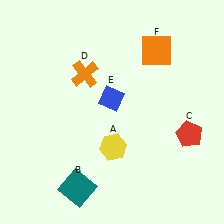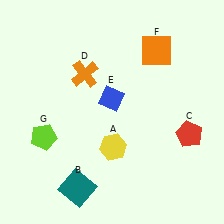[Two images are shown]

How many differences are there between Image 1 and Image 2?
There is 1 difference between the two images.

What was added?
A lime pentagon (G) was added in Image 2.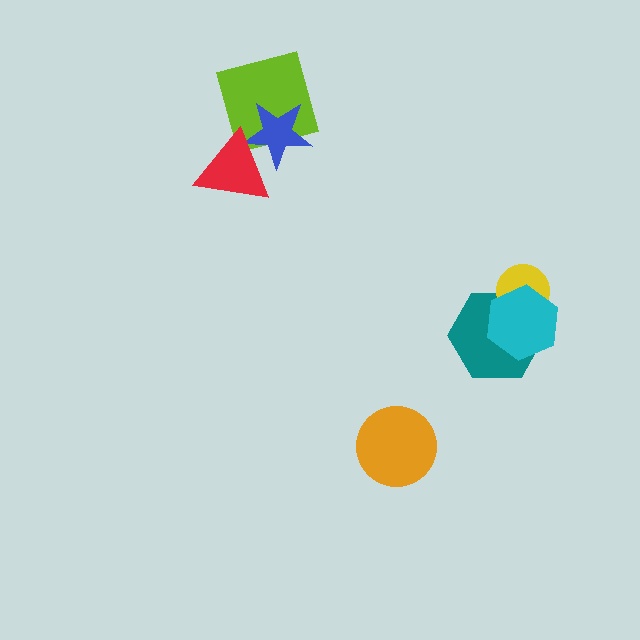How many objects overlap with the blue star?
2 objects overlap with the blue star.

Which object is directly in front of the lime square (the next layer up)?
The blue star is directly in front of the lime square.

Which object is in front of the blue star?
The red triangle is in front of the blue star.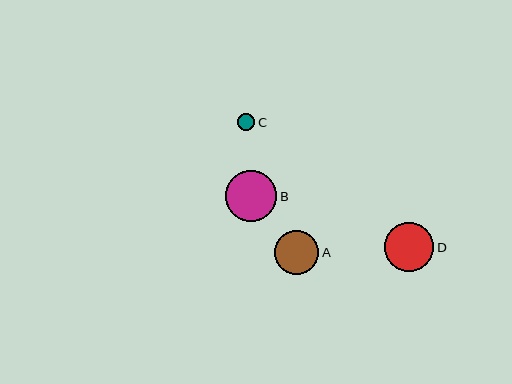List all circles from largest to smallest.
From largest to smallest: B, D, A, C.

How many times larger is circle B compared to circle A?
Circle B is approximately 1.2 times the size of circle A.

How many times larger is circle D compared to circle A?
Circle D is approximately 1.1 times the size of circle A.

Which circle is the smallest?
Circle C is the smallest with a size of approximately 17 pixels.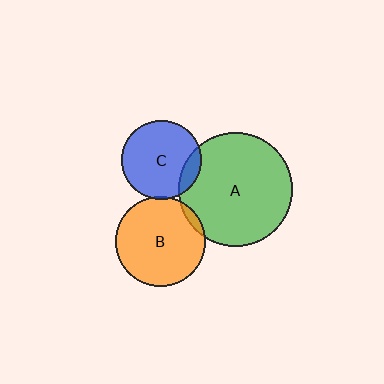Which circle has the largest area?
Circle A (green).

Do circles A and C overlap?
Yes.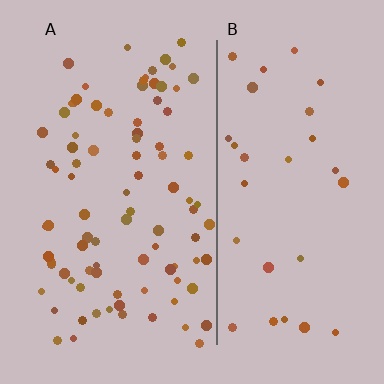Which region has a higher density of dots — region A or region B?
A (the left).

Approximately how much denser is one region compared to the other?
Approximately 2.8× — region A over region B.